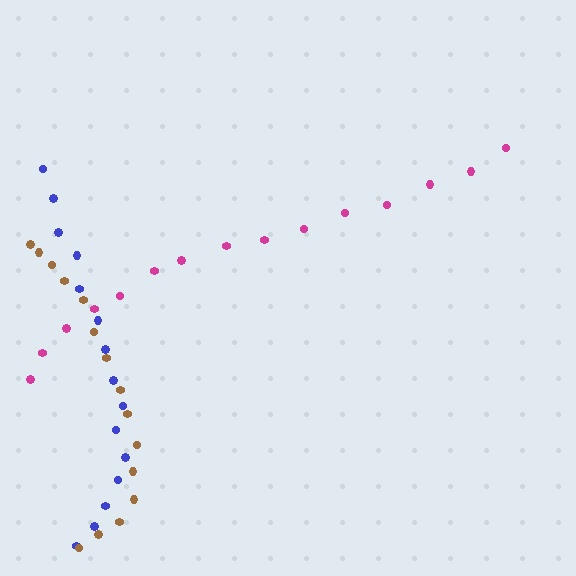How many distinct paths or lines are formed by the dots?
There are 3 distinct paths.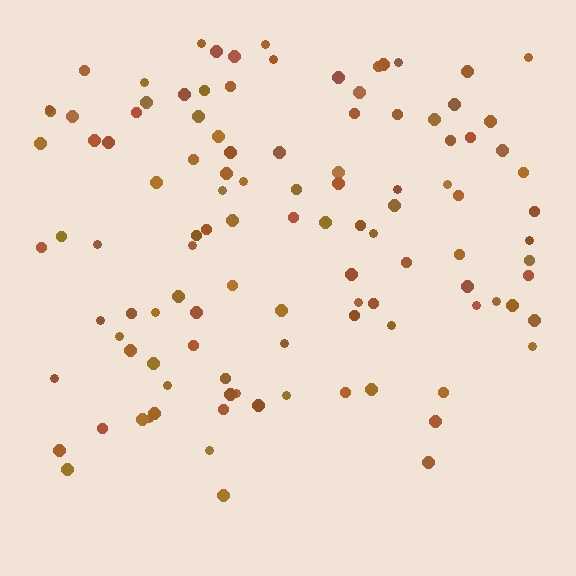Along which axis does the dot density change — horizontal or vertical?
Vertical.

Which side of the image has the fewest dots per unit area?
The bottom.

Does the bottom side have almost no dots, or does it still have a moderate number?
Still a moderate number, just noticeably fewer than the top.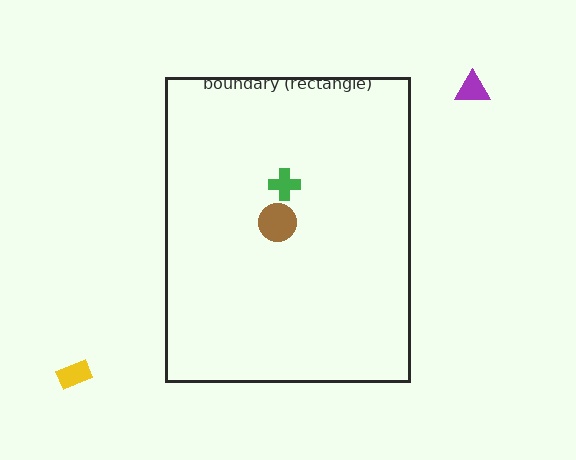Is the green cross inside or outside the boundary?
Inside.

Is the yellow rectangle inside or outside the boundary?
Outside.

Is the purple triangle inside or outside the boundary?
Outside.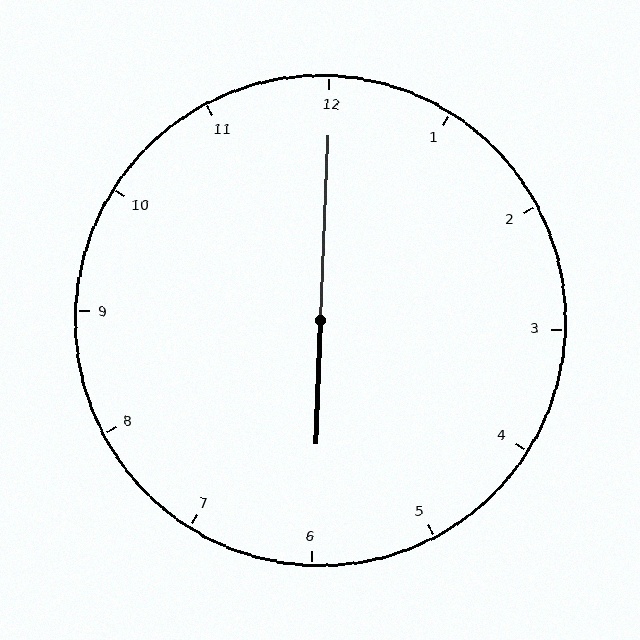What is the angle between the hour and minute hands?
Approximately 180 degrees.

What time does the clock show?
6:00.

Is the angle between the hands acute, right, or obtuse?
It is obtuse.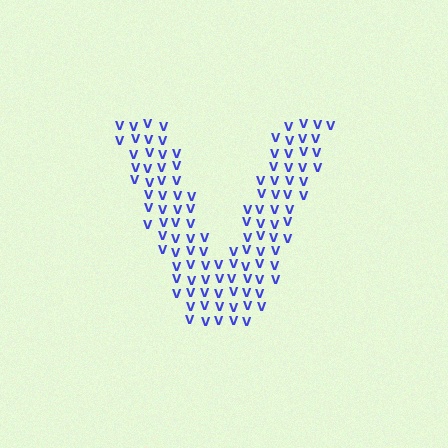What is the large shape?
The large shape is the letter V.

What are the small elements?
The small elements are letter V's.